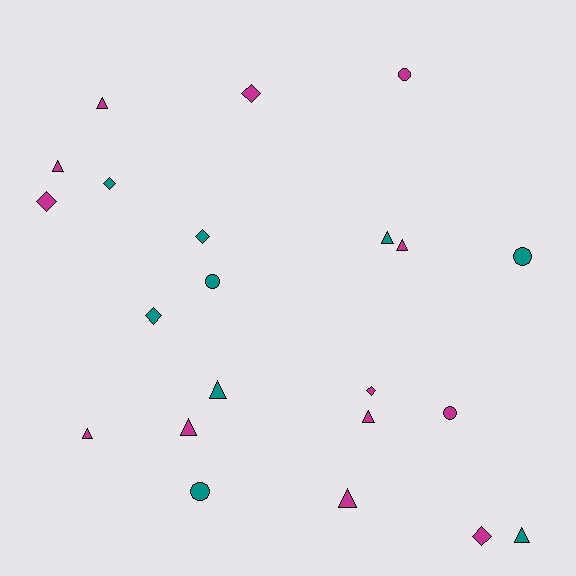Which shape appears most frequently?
Triangle, with 10 objects.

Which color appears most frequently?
Magenta, with 13 objects.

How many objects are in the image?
There are 22 objects.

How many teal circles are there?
There are 3 teal circles.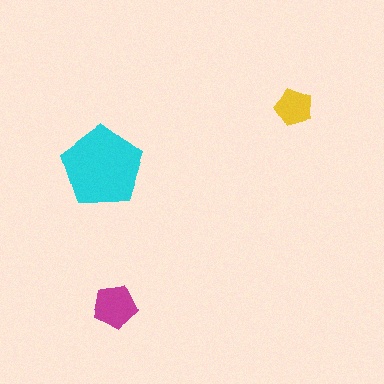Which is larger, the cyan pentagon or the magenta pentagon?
The cyan one.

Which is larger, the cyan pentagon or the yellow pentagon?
The cyan one.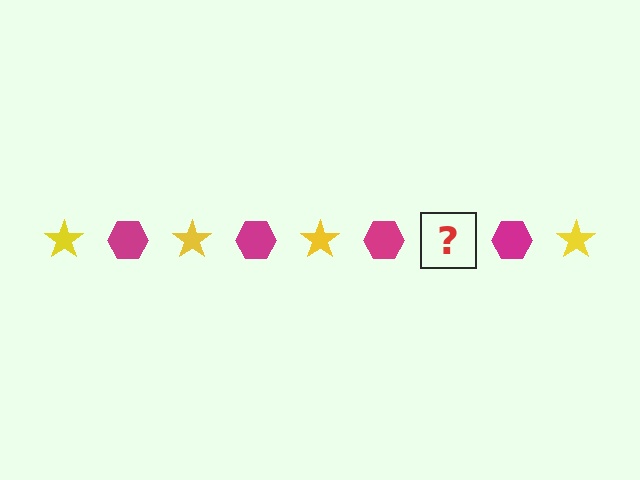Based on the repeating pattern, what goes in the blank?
The blank should be a yellow star.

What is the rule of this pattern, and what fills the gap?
The rule is that the pattern alternates between yellow star and magenta hexagon. The gap should be filled with a yellow star.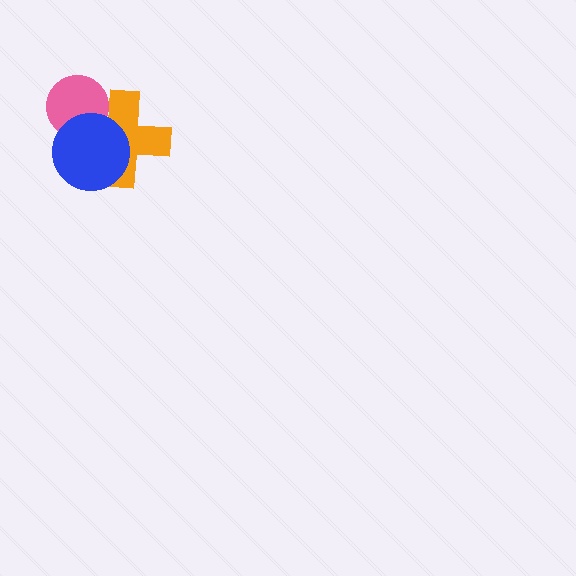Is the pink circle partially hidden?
Yes, it is partially covered by another shape.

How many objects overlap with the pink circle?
2 objects overlap with the pink circle.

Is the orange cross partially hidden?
Yes, it is partially covered by another shape.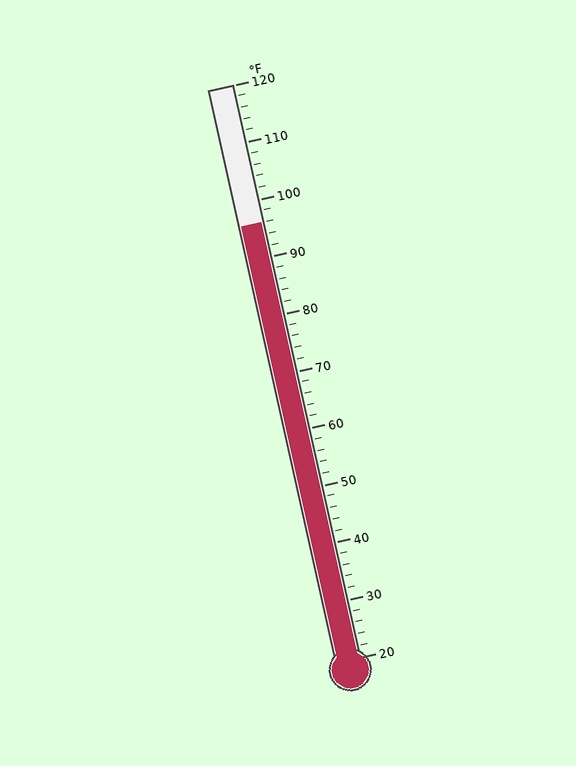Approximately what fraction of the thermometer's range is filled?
The thermometer is filled to approximately 75% of its range.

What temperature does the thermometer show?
The thermometer shows approximately 96°F.